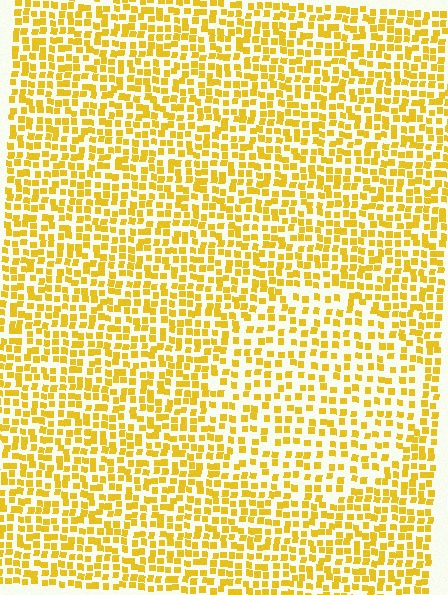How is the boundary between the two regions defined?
The boundary is defined by a change in element density (approximately 1.6x ratio). All elements are the same color, size, and shape.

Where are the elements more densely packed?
The elements are more densely packed outside the circle boundary.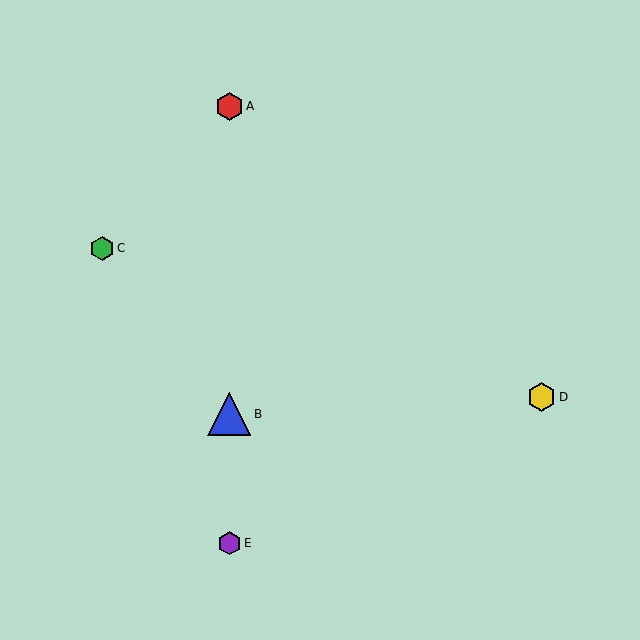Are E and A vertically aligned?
Yes, both are at x≈229.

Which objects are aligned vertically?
Objects A, B, E are aligned vertically.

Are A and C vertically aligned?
No, A is at x≈229 and C is at x≈102.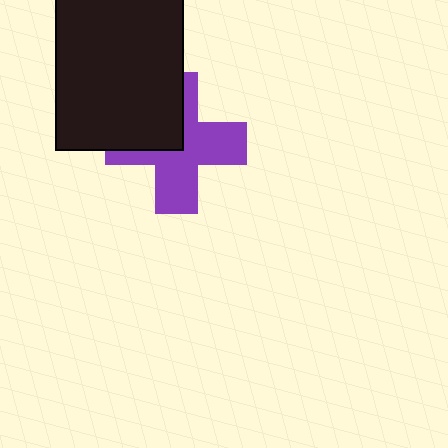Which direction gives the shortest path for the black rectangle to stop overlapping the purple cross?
Moving toward the upper-left gives the shortest separation.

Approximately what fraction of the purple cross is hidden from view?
Roughly 36% of the purple cross is hidden behind the black rectangle.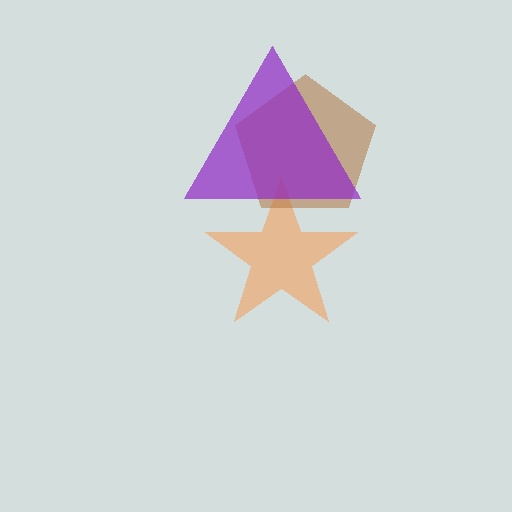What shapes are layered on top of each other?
The layered shapes are: an orange star, a brown pentagon, a purple triangle.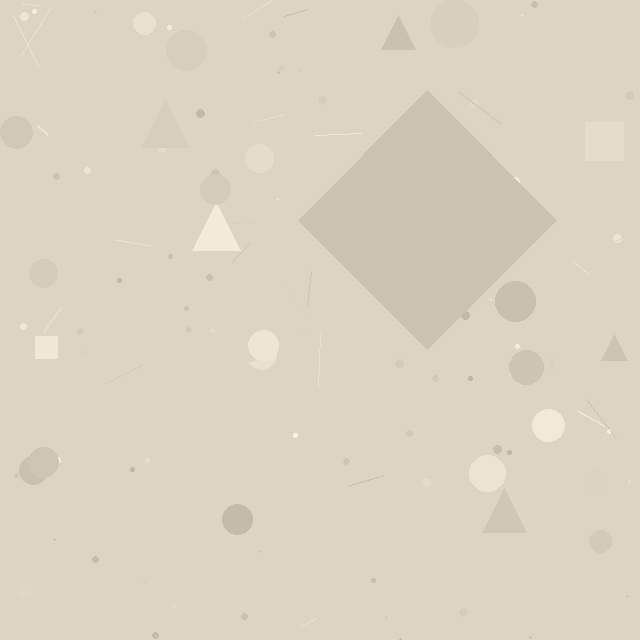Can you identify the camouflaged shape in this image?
The camouflaged shape is a diamond.